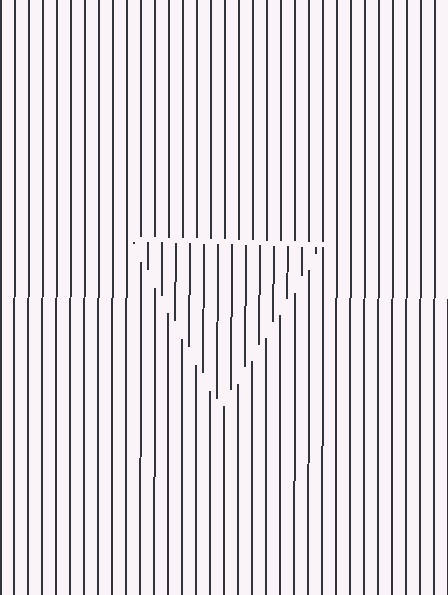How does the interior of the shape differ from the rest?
The interior of the shape contains the same grating, shifted by half a period — the contour is defined by the phase discontinuity where line-ends from the inner and outer gratings abut.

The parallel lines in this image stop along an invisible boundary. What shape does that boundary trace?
An illusory triangle. The interior of the shape contains the same grating, shifted by half a period — the contour is defined by the phase discontinuity where line-ends from the inner and outer gratings abut.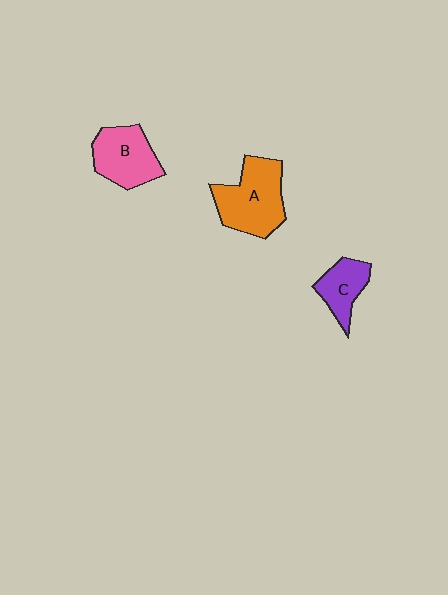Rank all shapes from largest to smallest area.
From largest to smallest: A (orange), B (pink), C (purple).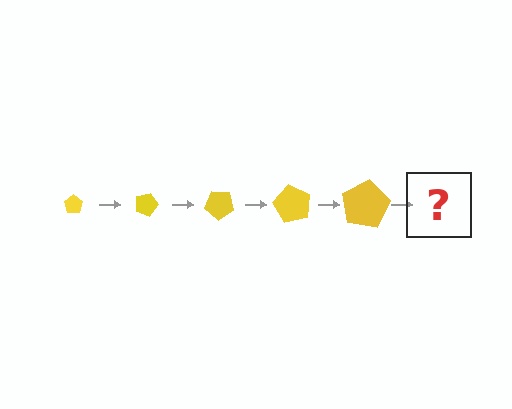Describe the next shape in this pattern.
It should be a pentagon, larger than the previous one and rotated 100 degrees from the start.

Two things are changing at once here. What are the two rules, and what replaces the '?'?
The two rules are that the pentagon grows larger each step and it rotates 20 degrees each step. The '?' should be a pentagon, larger than the previous one and rotated 100 degrees from the start.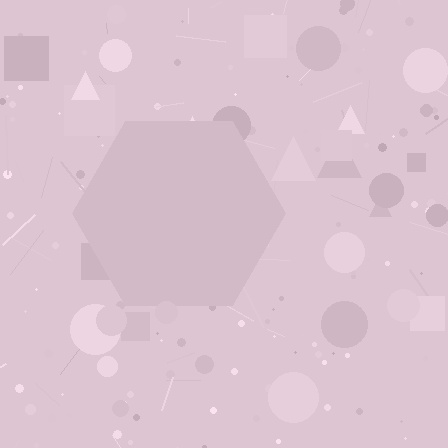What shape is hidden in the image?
A hexagon is hidden in the image.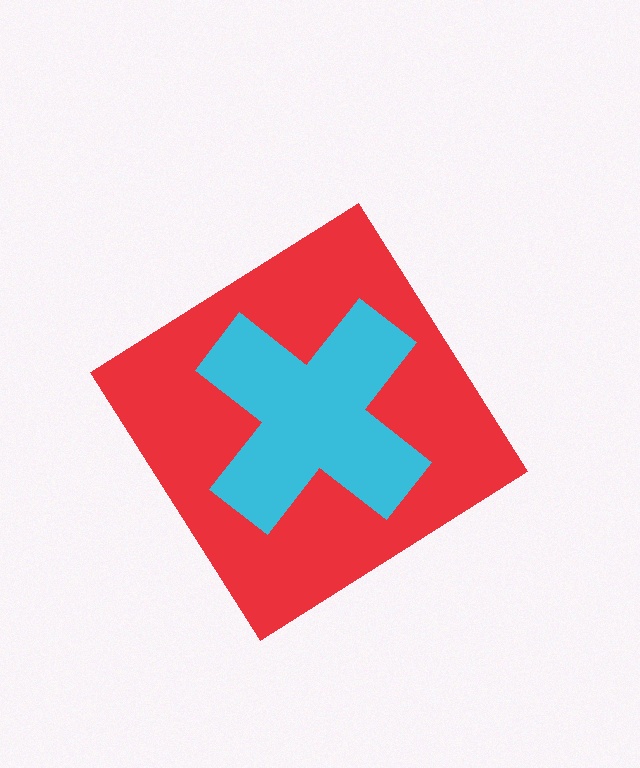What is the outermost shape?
The red diamond.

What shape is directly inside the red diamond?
The cyan cross.